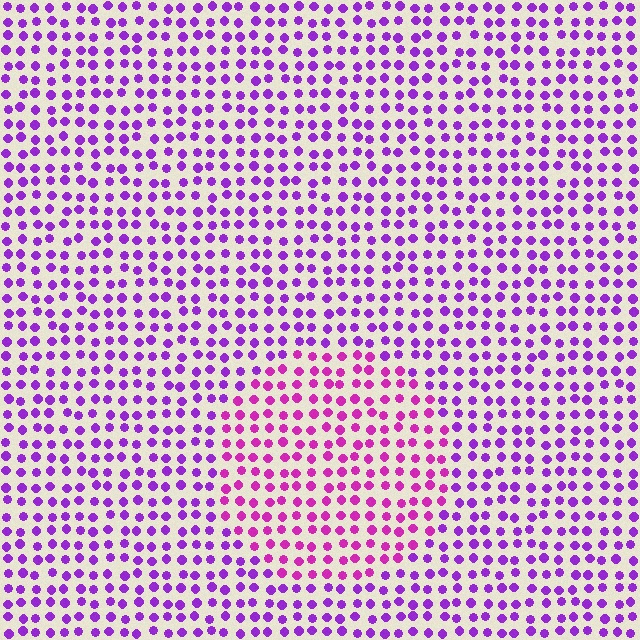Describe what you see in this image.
The image is filled with small purple elements in a uniform arrangement. A circle-shaped region is visible where the elements are tinted to a slightly different hue, forming a subtle color boundary.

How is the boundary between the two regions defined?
The boundary is defined purely by a slight shift in hue (about 30 degrees). Spacing, size, and orientation are identical on both sides.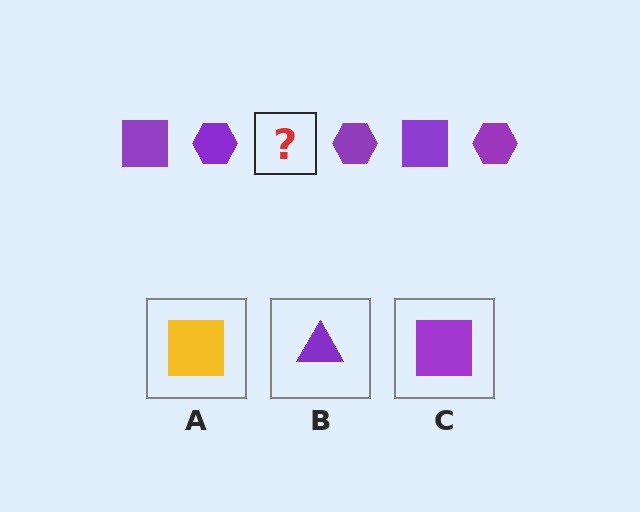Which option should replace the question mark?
Option C.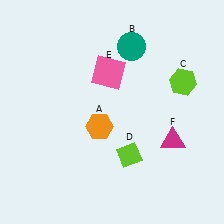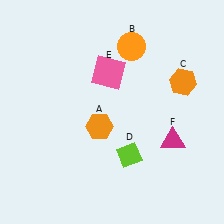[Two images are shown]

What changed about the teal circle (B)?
In Image 1, B is teal. In Image 2, it changed to orange.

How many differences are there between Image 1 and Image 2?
There are 2 differences between the two images.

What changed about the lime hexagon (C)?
In Image 1, C is lime. In Image 2, it changed to orange.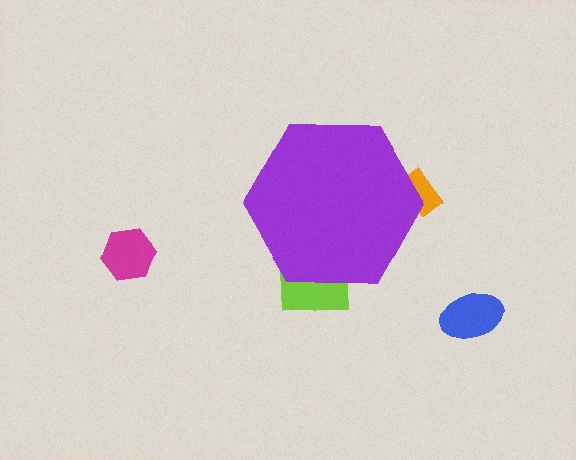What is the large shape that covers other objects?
A purple hexagon.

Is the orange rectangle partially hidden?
Yes, the orange rectangle is partially hidden behind the purple hexagon.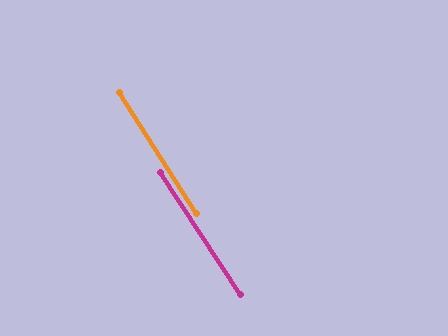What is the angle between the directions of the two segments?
Approximately 1 degree.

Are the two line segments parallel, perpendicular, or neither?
Parallel — their directions differ by only 0.8°.